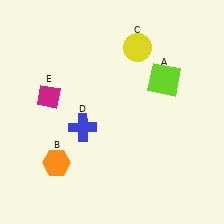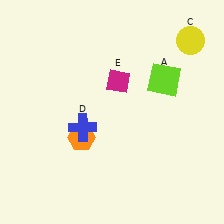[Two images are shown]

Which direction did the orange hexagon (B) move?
The orange hexagon (B) moved up.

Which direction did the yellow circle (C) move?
The yellow circle (C) moved right.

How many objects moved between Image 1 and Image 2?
3 objects moved between the two images.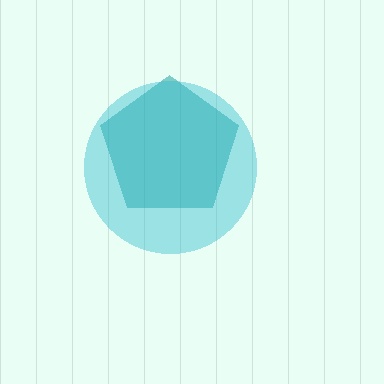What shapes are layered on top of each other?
The layered shapes are: a teal pentagon, a cyan circle.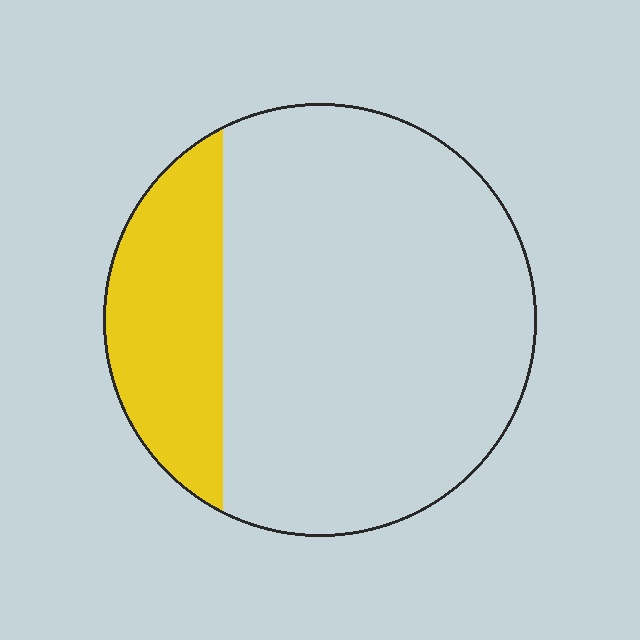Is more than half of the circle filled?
No.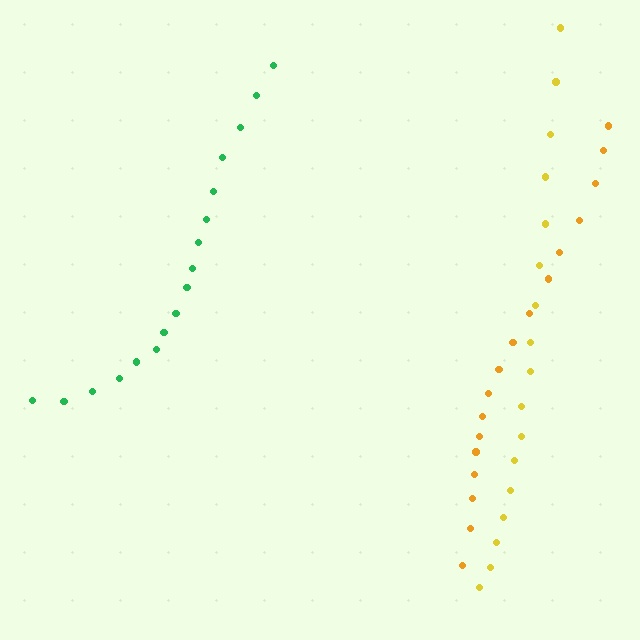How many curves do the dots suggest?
There are 3 distinct paths.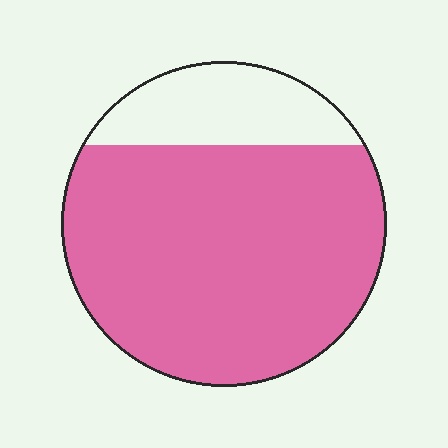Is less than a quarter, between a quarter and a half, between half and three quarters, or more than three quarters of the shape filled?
More than three quarters.